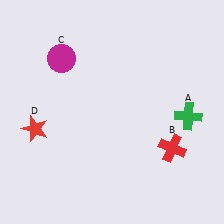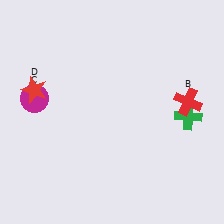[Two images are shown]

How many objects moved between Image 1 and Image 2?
3 objects moved between the two images.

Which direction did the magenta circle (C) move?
The magenta circle (C) moved down.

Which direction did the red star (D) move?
The red star (D) moved up.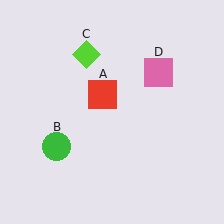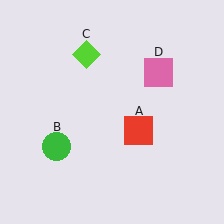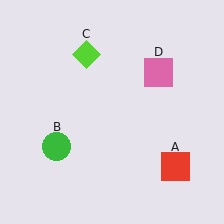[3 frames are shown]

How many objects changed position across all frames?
1 object changed position: red square (object A).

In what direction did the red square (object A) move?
The red square (object A) moved down and to the right.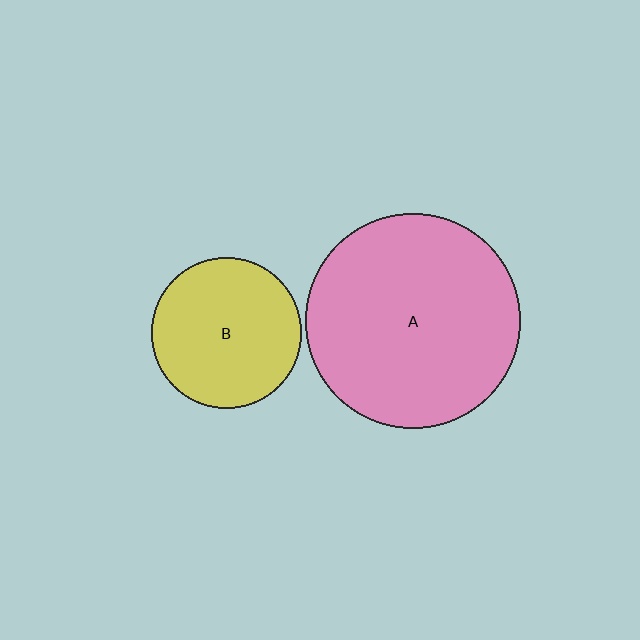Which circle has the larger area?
Circle A (pink).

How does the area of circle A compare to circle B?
Approximately 2.1 times.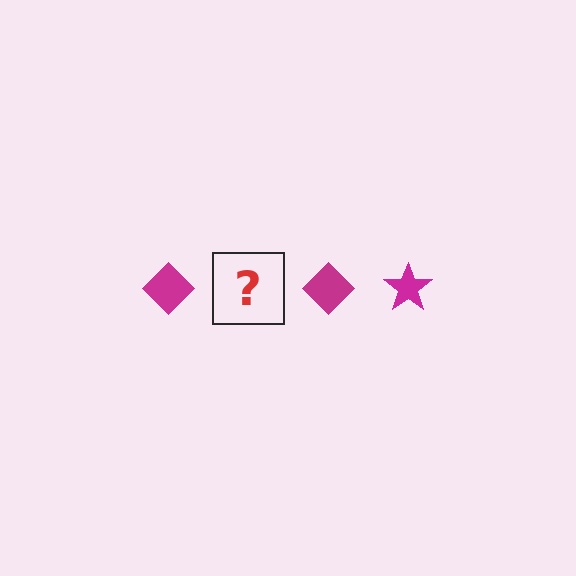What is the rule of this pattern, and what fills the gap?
The rule is that the pattern cycles through diamond, star shapes in magenta. The gap should be filled with a magenta star.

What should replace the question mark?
The question mark should be replaced with a magenta star.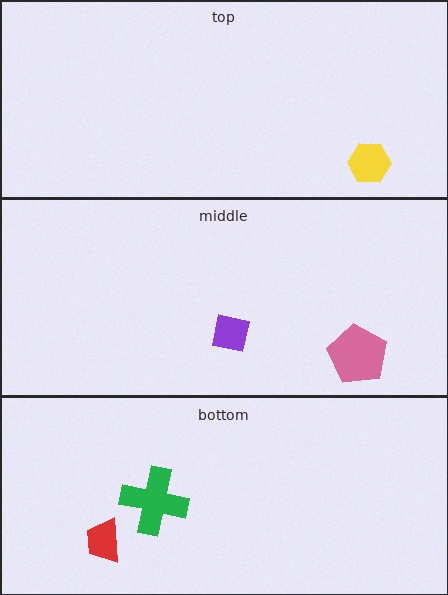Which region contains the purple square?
The middle region.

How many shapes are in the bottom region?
2.